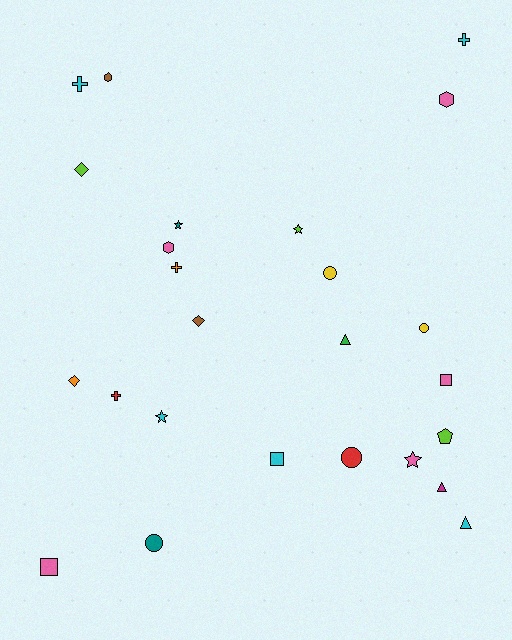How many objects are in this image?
There are 25 objects.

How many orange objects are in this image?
There are 2 orange objects.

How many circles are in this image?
There are 4 circles.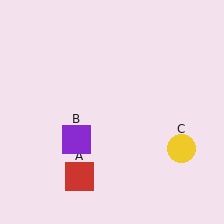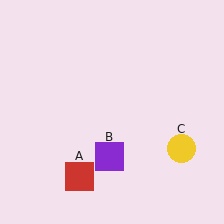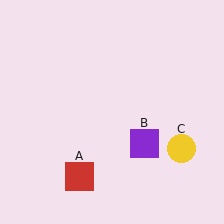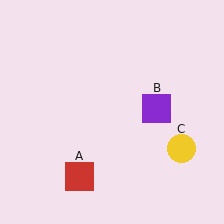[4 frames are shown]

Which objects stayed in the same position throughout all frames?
Red square (object A) and yellow circle (object C) remained stationary.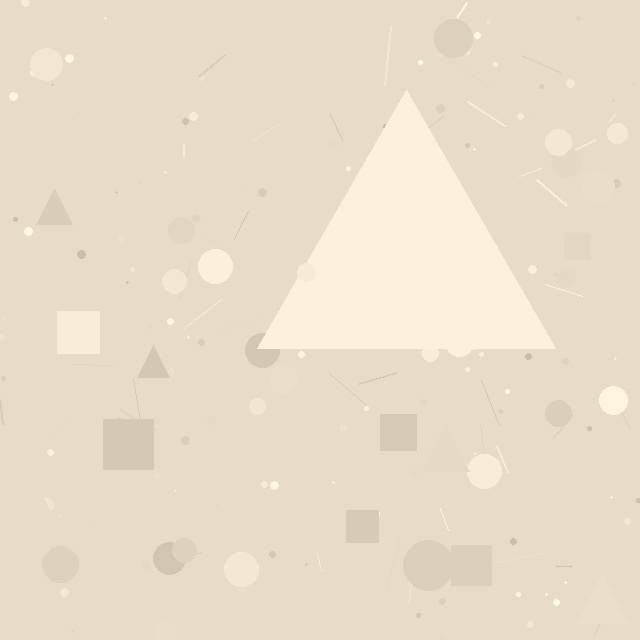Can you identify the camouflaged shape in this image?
The camouflaged shape is a triangle.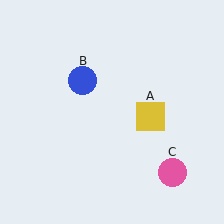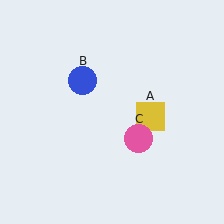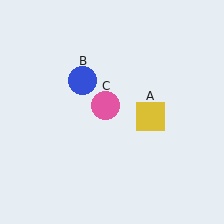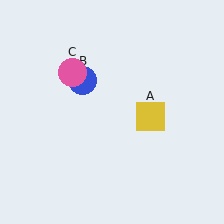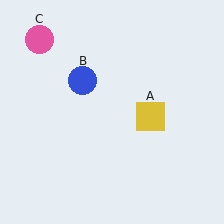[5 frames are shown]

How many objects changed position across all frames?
1 object changed position: pink circle (object C).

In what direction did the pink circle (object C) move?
The pink circle (object C) moved up and to the left.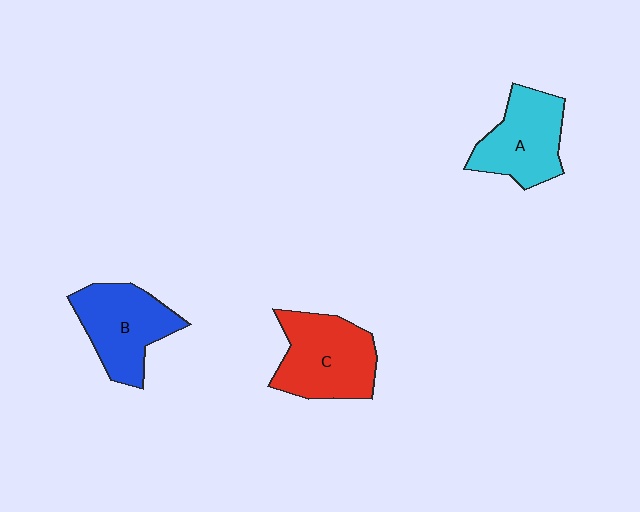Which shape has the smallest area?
Shape A (cyan).